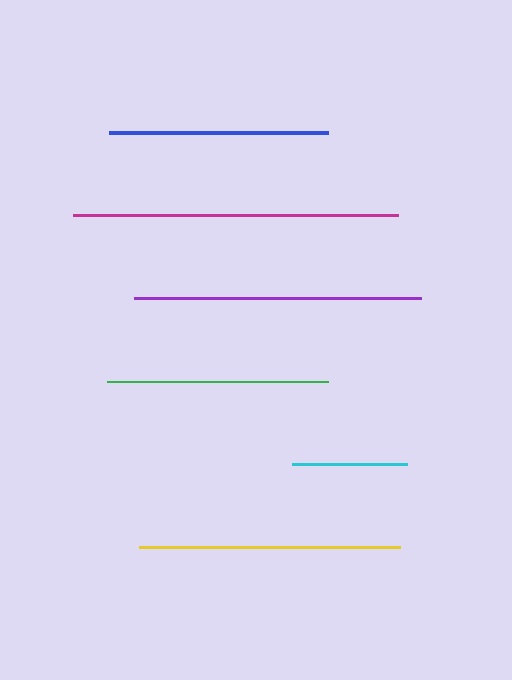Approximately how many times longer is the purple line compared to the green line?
The purple line is approximately 1.3 times the length of the green line.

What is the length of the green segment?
The green segment is approximately 221 pixels long.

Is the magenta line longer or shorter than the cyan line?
The magenta line is longer than the cyan line.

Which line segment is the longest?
The magenta line is the longest at approximately 325 pixels.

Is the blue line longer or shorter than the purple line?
The purple line is longer than the blue line.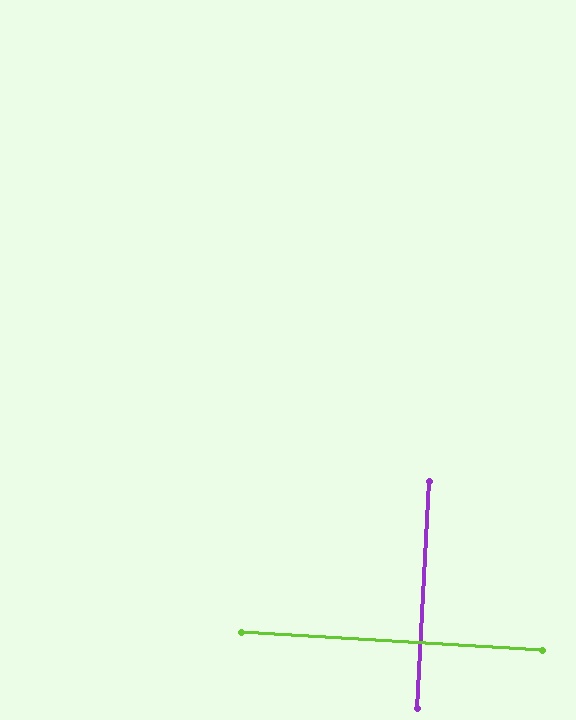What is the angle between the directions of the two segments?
Approximately 90 degrees.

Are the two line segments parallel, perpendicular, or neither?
Perpendicular — they meet at approximately 90°.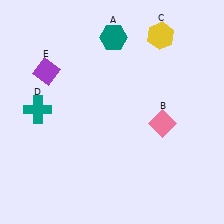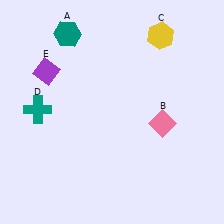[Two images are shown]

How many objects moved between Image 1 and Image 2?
1 object moved between the two images.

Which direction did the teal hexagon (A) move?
The teal hexagon (A) moved left.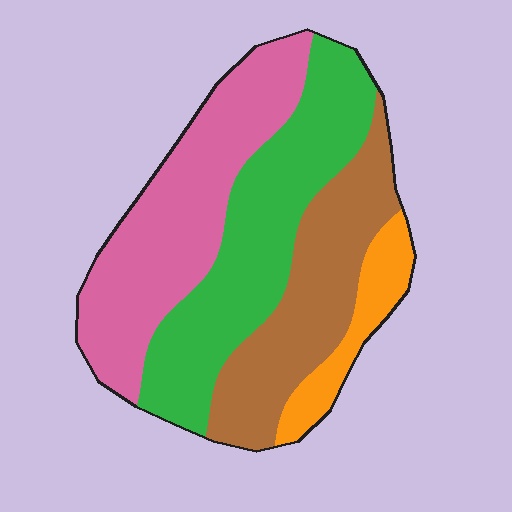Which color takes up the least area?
Orange, at roughly 10%.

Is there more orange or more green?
Green.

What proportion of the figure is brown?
Brown covers around 25% of the figure.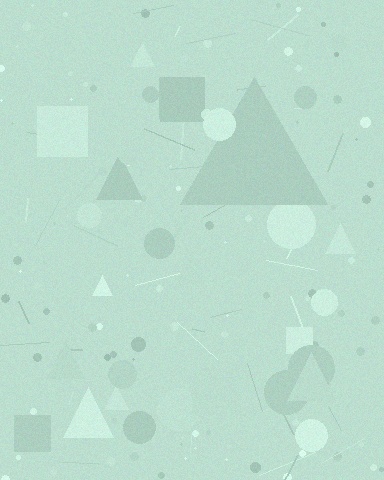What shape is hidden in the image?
A triangle is hidden in the image.